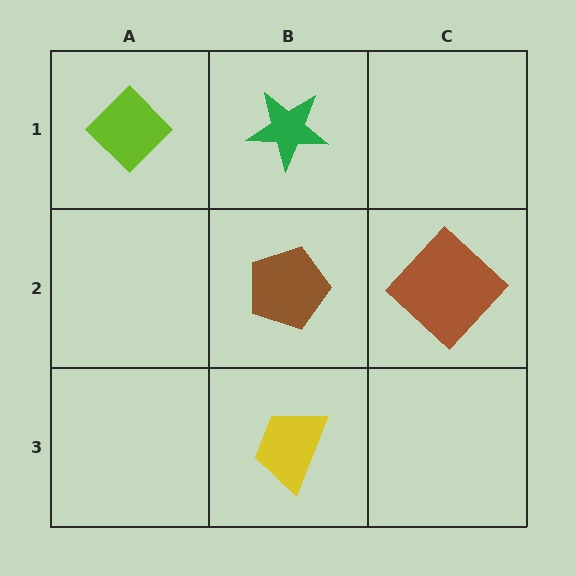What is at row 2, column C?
A brown diamond.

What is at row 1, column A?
A lime diamond.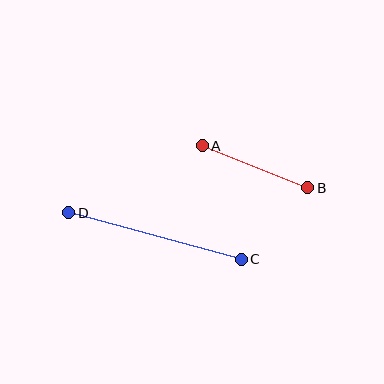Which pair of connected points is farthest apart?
Points C and D are farthest apart.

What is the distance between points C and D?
The distance is approximately 179 pixels.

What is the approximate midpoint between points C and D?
The midpoint is at approximately (155, 236) pixels.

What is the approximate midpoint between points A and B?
The midpoint is at approximately (255, 167) pixels.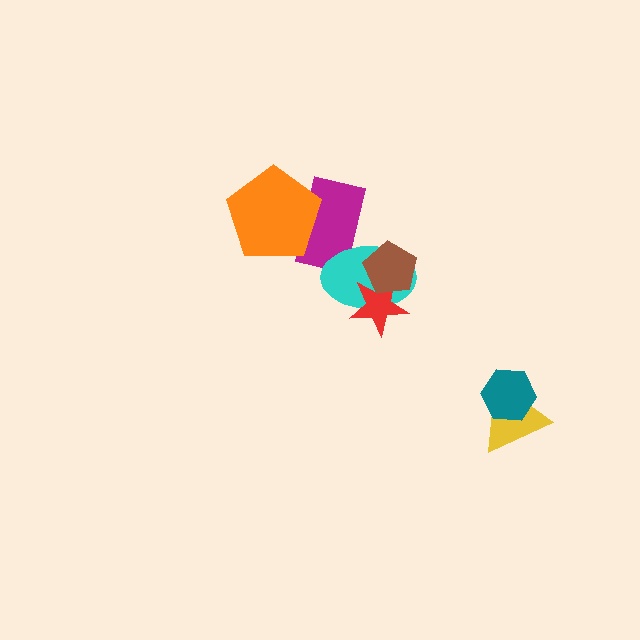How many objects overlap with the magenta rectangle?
2 objects overlap with the magenta rectangle.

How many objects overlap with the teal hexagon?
1 object overlaps with the teal hexagon.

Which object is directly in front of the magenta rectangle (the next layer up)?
The cyan ellipse is directly in front of the magenta rectangle.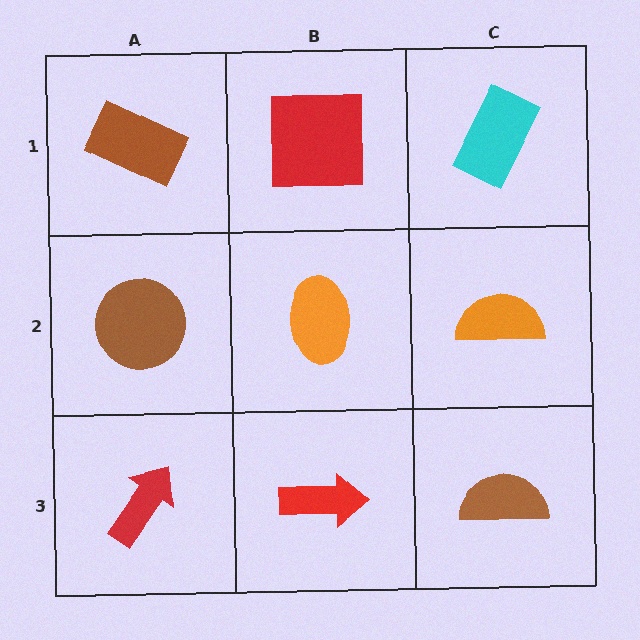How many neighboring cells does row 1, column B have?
3.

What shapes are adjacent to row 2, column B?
A red square (row 1, column B), a red arrow (row 3, column B), a brown circle (row 2, column A), an orange semicircle (row 2, column C).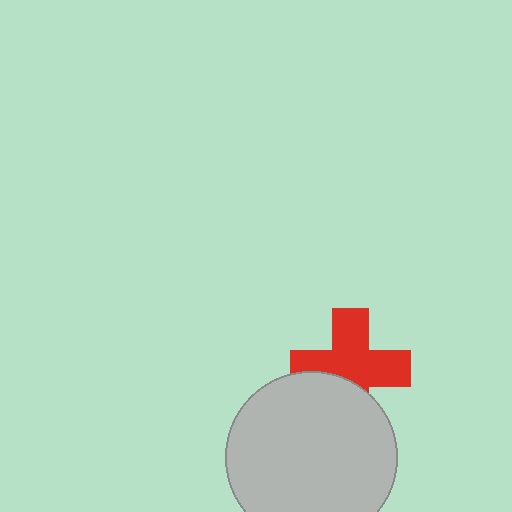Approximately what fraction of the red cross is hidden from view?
Roughly 32% of the red cross is hidden behind the light gray circle.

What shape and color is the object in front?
The object in front is a light gray circle.